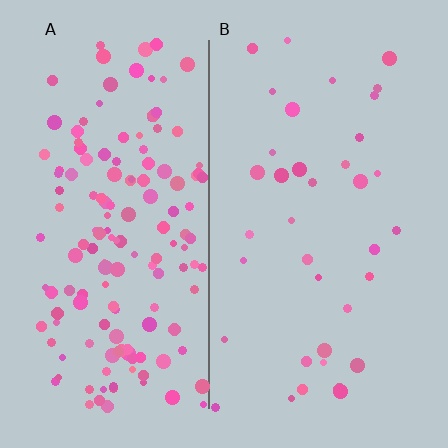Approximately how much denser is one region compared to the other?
Approximately 4.1× — region A over region B.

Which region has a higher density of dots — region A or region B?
A (the left).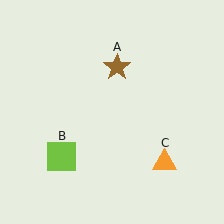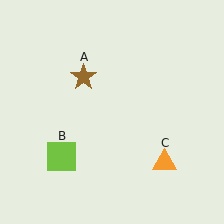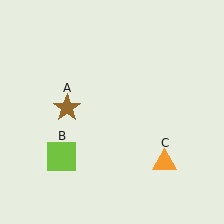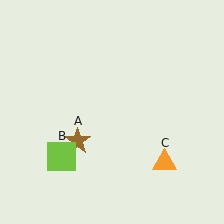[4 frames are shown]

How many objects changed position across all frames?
1 object changed position: brown star (object A).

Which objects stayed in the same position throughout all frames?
Lime square (object B) and orange triangle (object C) remained stationary.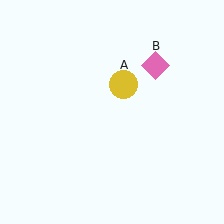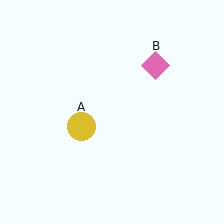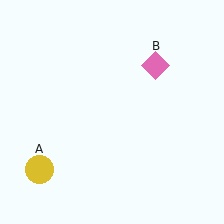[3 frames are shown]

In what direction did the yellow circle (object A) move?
The yellow circle (object A) moved down and to the left.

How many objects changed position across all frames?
1 object changed position: yellow circle (object A).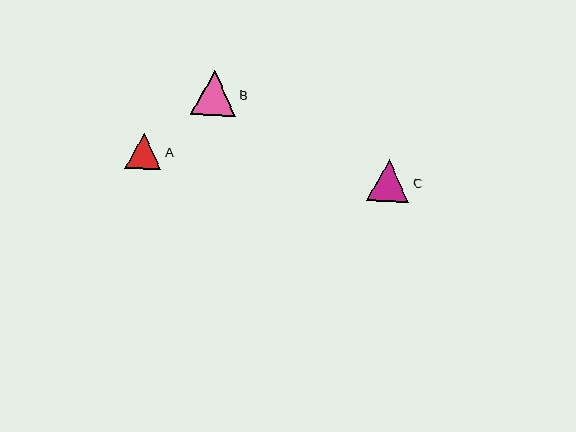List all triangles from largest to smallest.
From largest to smallest: B, C, A.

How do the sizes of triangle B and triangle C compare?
Triangle B and triangle C are approximately the same size.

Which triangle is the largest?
Triangle B is the largest with a size of approximately 45 pixels.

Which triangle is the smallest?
Triangle A is the smallest with a size of approximately 36 pixels.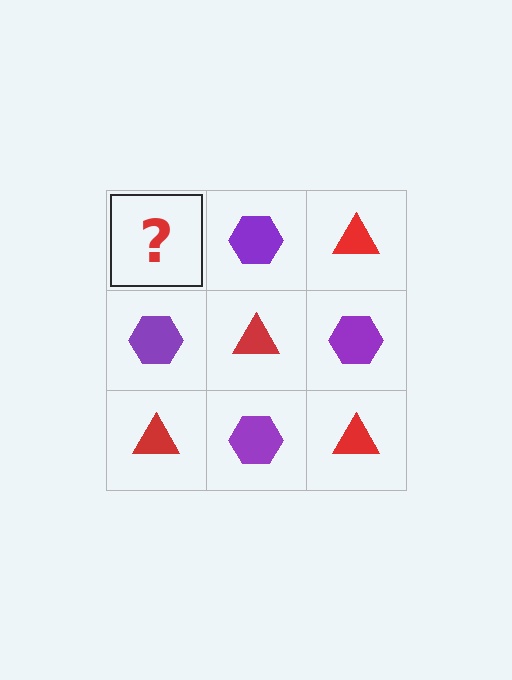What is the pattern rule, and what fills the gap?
The rule is that it alternates red triangle and purple hexagon in a checkerboard pattern. The gap should be filled with a red triangle.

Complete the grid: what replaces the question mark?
The question mark should be replaced with a red triangle.